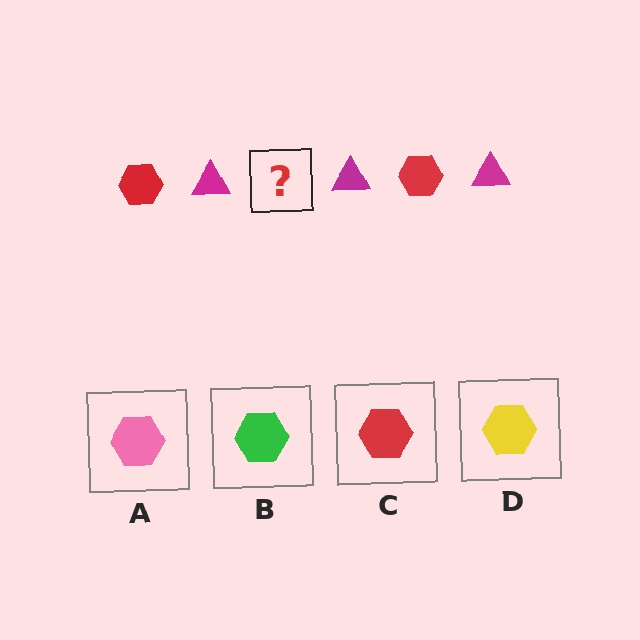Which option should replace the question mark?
Option C.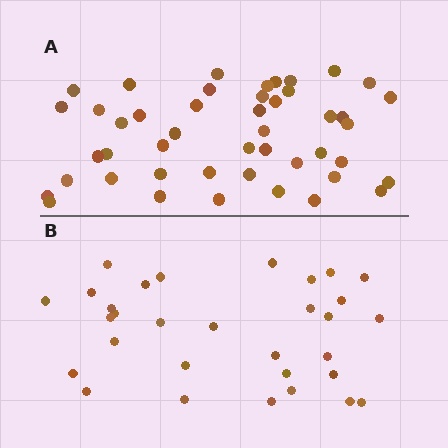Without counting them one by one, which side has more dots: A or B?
Region A (the top region) has more dots.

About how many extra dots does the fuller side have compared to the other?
Region A has approximately 15 more dots than region B.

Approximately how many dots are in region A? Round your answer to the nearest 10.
About 50 dots. (The exact count is 46, which rounds to 50.)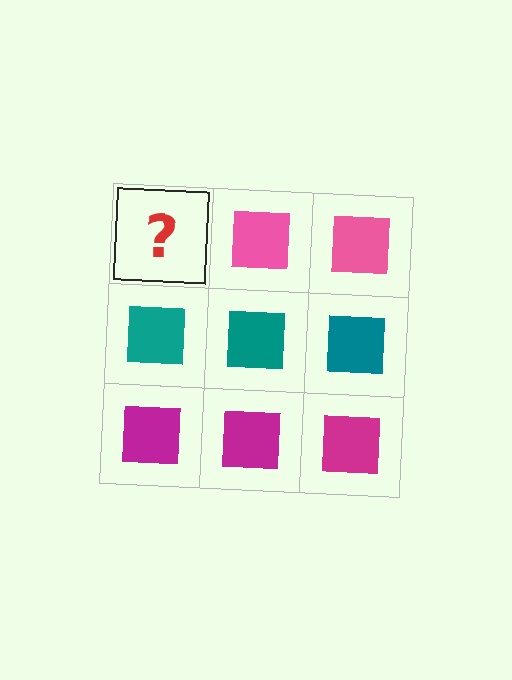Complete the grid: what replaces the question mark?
The question mark should be replaced with a pink square.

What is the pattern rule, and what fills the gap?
The rule is that each row has a consistent color. The gap should be filled with a pink square.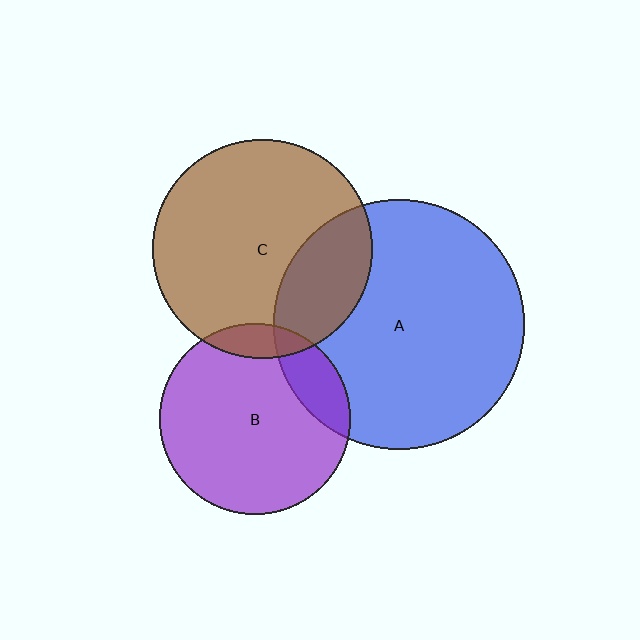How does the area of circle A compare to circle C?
Approximately 1.3 times.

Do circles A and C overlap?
Yes.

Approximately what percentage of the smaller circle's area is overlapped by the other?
Approximately 25%.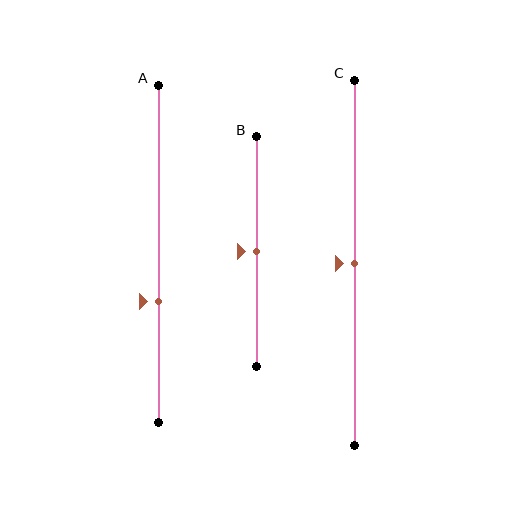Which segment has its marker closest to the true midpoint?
Segment B has its marker closest to the true midpoint.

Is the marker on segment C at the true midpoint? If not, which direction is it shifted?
Yes, the marker on segment C is at the true midpoint.